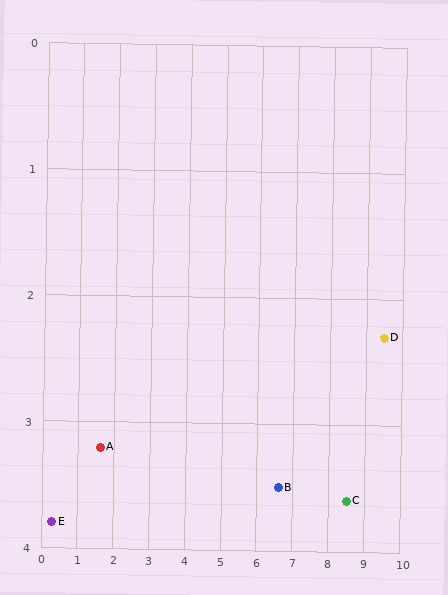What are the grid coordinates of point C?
Point C is at approximately (8.5, 3.6).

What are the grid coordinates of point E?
Point E is at approximately (0.3, 3.8).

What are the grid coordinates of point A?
Point A is at approximately (1.6, 3.2).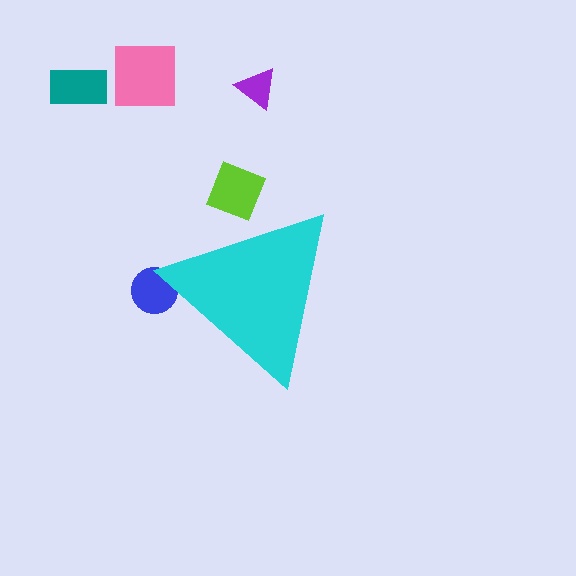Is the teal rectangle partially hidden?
No, the teal rectangle is fully visible.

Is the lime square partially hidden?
Yes, the lime square is partially hidden behind the cyan triangle.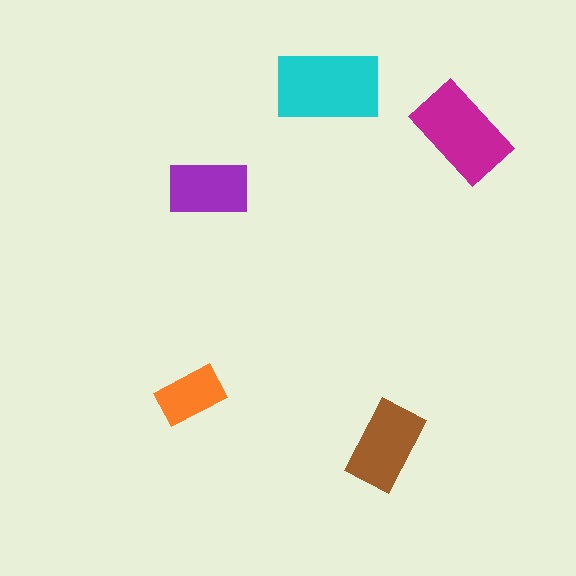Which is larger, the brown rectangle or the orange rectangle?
The brown one.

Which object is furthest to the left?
The orange rectangle is leftmost.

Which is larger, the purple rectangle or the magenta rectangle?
The magenta one.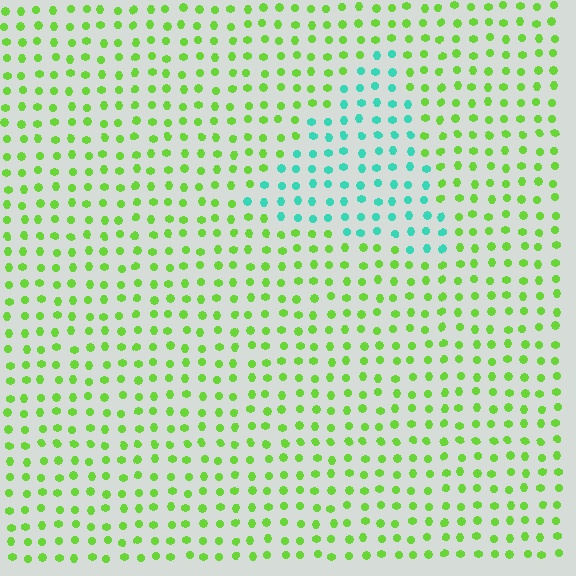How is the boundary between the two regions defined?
The boundary is defined purely by a slight shift in hue (about 66 degrees). Spacing, size, and orientation are identical on both sides.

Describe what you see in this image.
The image is filled with small lime elements in a uniform arrangement. A triangle-shaped region is visible where the elements are tinted to a slightly different hue, forming a subtle color boundary.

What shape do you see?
I see a triangle.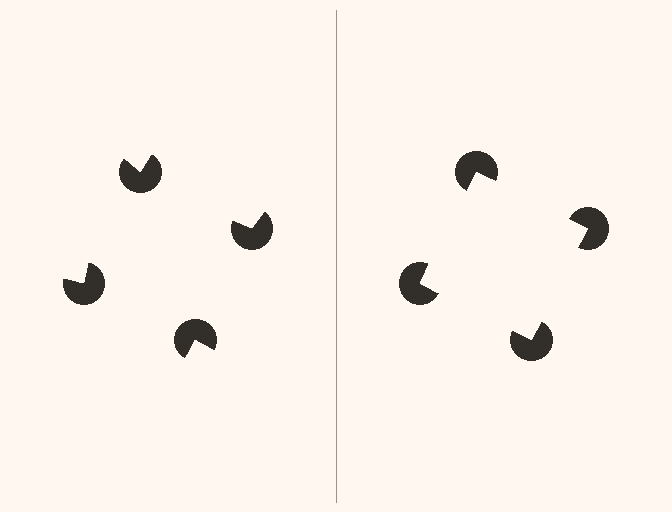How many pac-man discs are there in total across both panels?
8 — 4 on each side.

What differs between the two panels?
The pac-man discs are positioned identically on both sides; only the wedge orientations differ. On the right they align to a square; on the left they are misaligned.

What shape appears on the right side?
An illusory square.